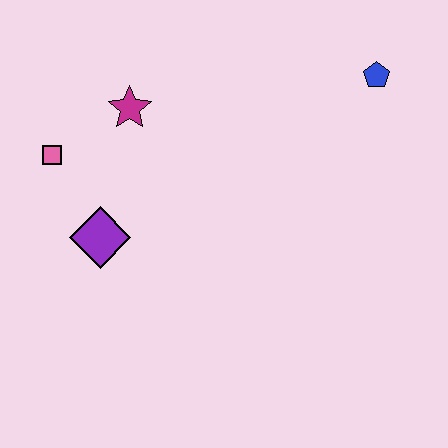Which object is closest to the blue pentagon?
The magenta star is closest to the blue pentagon.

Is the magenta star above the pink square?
Yes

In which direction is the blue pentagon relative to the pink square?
The blue pentagon is to the right of the pink square.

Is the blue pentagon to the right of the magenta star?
Yes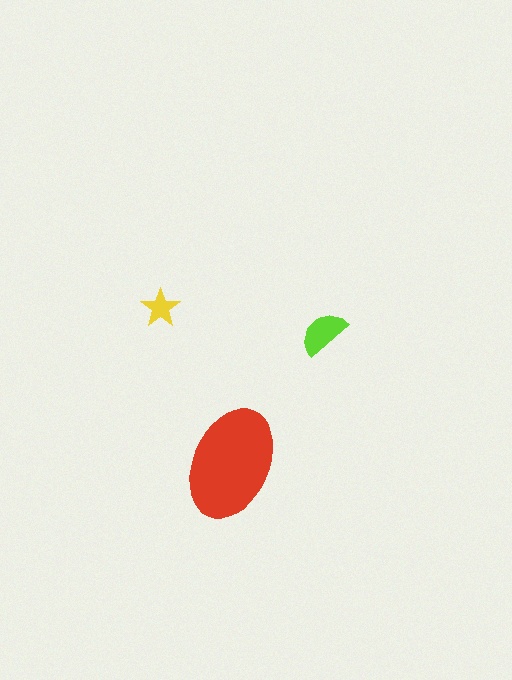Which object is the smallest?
The yellow star.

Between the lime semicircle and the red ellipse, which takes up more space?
The red ellipse.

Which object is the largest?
The red ellipse.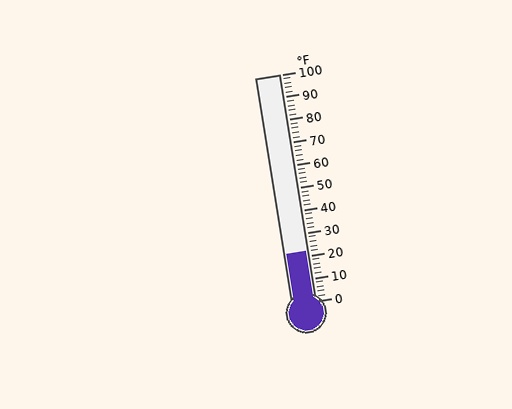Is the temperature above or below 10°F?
The temperature is above 10°F.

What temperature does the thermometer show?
The thermometer shows approximately 22°F.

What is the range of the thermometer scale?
The thermometer scale ranges from 0°F to 100°F.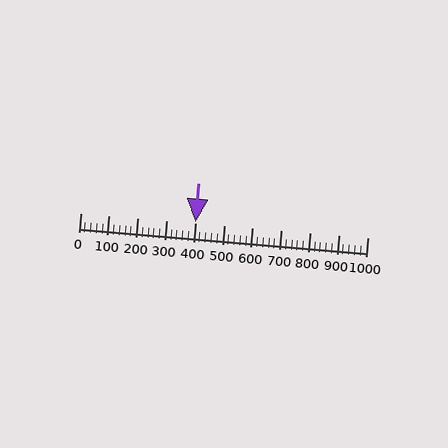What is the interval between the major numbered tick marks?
The major tick marks are spaced 100 units apart.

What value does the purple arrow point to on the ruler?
The purple arrow points to approximately 400.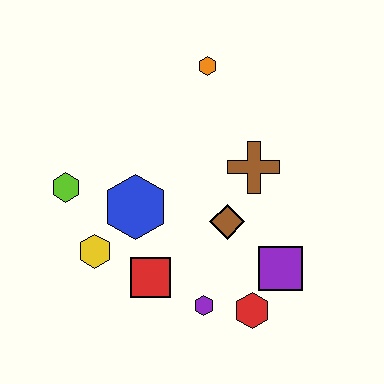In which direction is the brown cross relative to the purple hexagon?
The brown cross is above the purple hexagon.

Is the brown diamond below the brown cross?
Yes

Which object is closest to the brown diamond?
The brown cross is closest to the brown diamond.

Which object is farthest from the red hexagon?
The orange hexagon is farthest from the red hexagon.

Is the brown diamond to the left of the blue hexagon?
No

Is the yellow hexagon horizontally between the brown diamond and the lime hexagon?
Yes